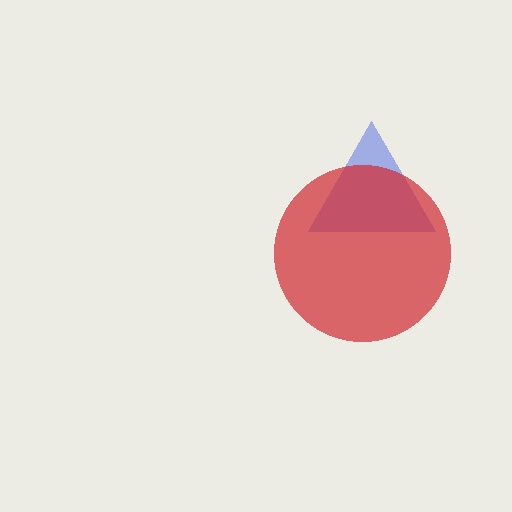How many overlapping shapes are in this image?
There are 2 overlapping shapes in the image.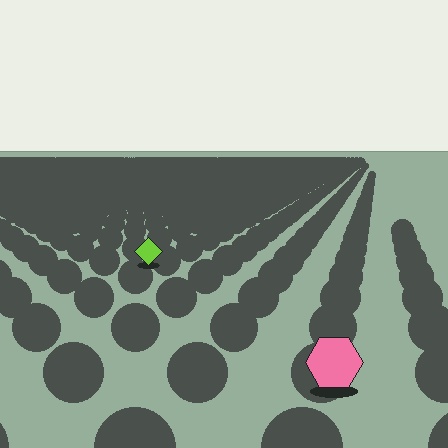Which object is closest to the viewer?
The pink hexagon is closest. The texture marks near it are larger and more spread out.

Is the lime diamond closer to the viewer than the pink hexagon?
No. The pink hexagon is closer — you can tell from the texture gradient: the ground texture is coarser near it.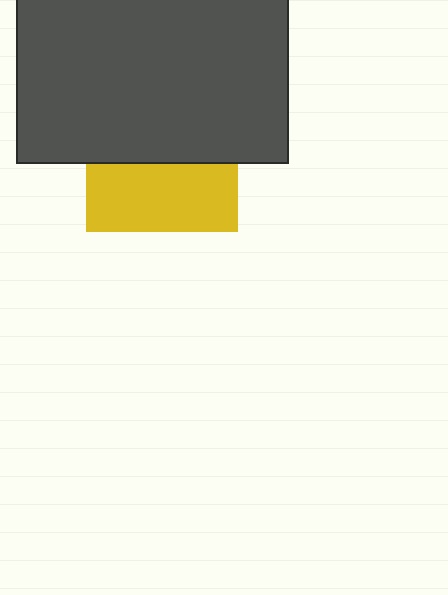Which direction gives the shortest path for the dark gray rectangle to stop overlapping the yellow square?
Moving up gives the shortest separation.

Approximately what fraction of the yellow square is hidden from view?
Roughly 55% of the yellow square is hidden behind the dark gray rectangle.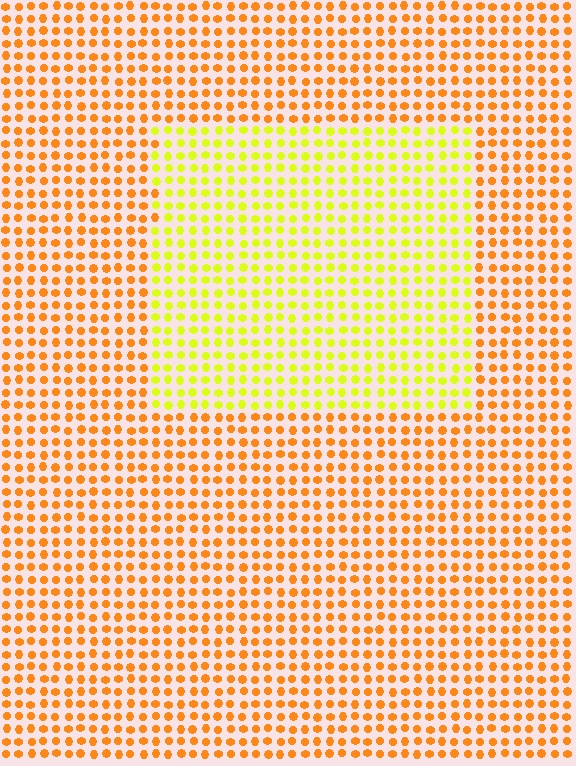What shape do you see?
I see a rectangle.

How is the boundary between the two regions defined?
The boundary is defined purely by a slight shift in hue (about 40 degrees). Spacing, size, and orientation are identical on both sides.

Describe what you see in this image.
The image is filled with small orange elements in a uniform arrangement. A rectangle-shaped region is visible where the elements are tinted to a slightly different hue, forming a subtle color boundary.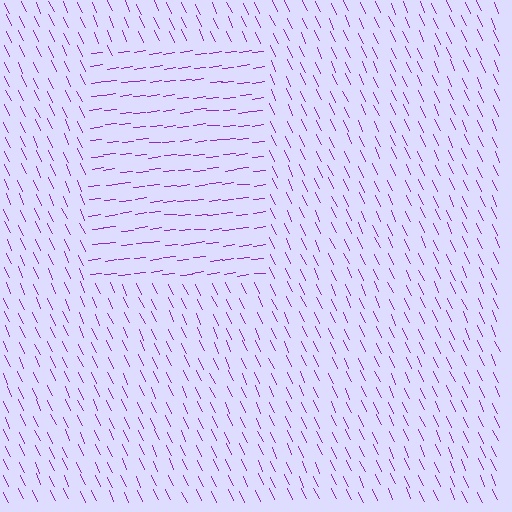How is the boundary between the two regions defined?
The boundary is defined purely by a change in line orientation (approximately 72 degrees difference). All lines are the same color and thickness.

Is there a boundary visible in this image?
Yes, there is a texture boundary formed by a change in line orientation.